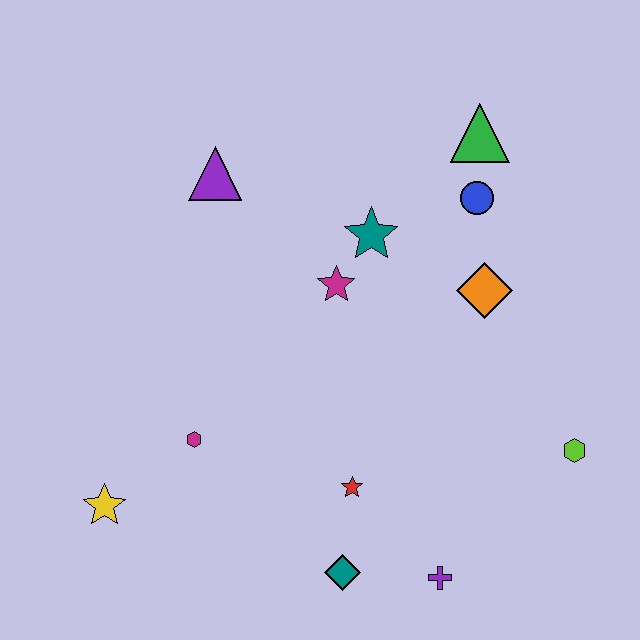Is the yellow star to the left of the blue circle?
Yes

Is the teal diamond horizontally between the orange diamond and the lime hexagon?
No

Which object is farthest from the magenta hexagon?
The green triangle is farthest from the magenta hexagon.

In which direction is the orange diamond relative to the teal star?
The orange diamond is to the right of the teal star.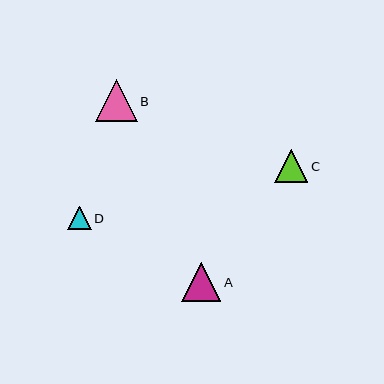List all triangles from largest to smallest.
From largest to smallest: B, A, C, D.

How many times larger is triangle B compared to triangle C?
Triangle B is approximately 1.3 times the size of triangle C.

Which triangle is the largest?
Triangle B is the largest with a size of approximately 42 pixels.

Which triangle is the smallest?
Triangle D is the smallest with a size of approximately 23 pixels.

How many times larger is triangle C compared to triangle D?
Triangle C is approximately 1.4 times the size of triangle D.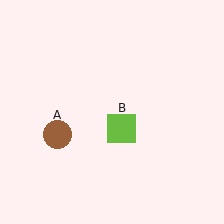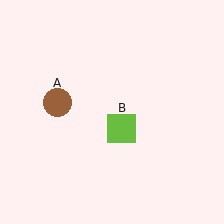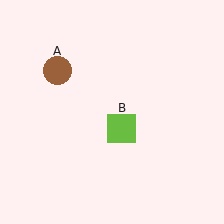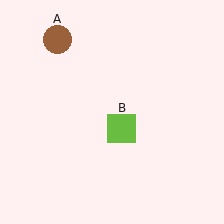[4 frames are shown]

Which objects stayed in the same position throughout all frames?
Lime square (object B) remained stationary.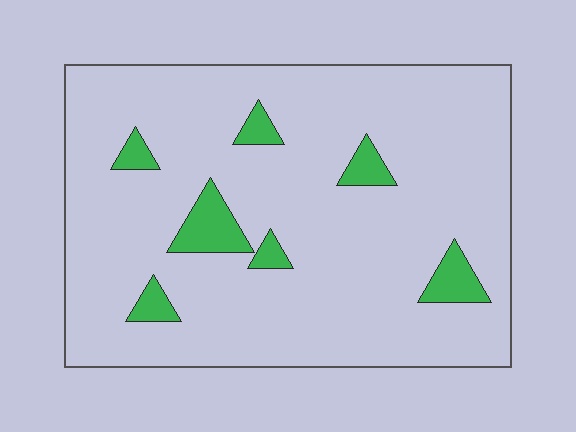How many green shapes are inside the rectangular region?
7.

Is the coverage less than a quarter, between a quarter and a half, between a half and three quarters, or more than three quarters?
Less than a quarter.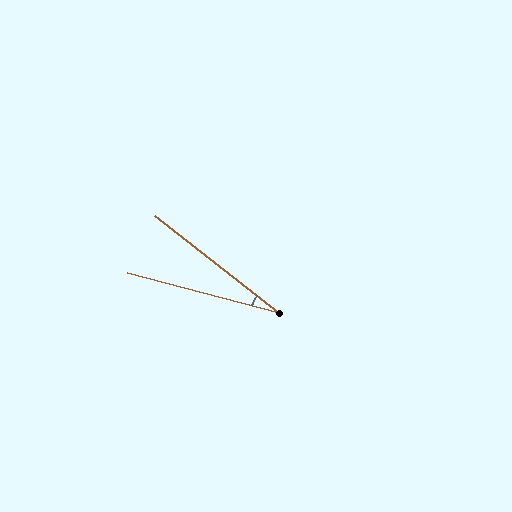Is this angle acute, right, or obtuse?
It is acute.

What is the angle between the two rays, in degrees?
Approximately 23 degrees.